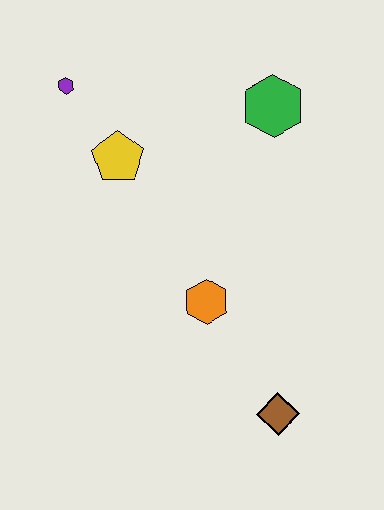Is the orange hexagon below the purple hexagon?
Yes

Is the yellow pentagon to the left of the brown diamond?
Yes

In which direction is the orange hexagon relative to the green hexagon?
The orange hexagon is below the green hexagon.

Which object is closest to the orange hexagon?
The brown diamond is closest to the orange hexagon.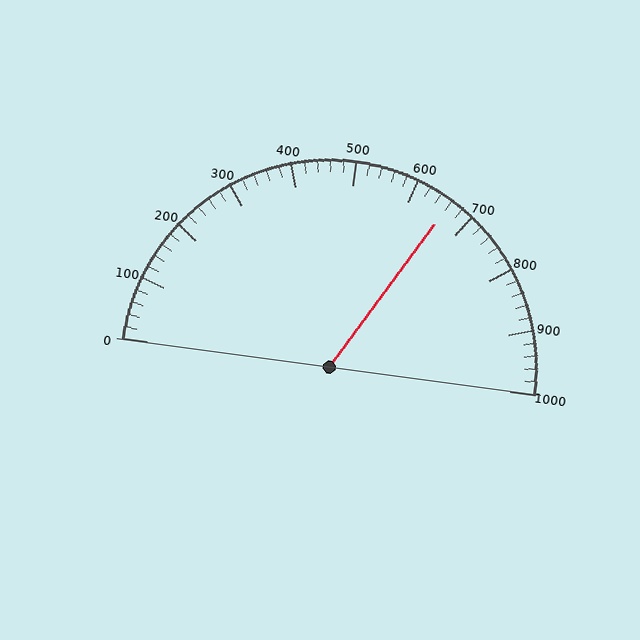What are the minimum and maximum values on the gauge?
The gauge ranges from 0 to 1000.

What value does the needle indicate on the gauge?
The needle indicates approximately 660.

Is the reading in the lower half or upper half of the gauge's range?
The reading is in the upper half of the range (0 to 1000).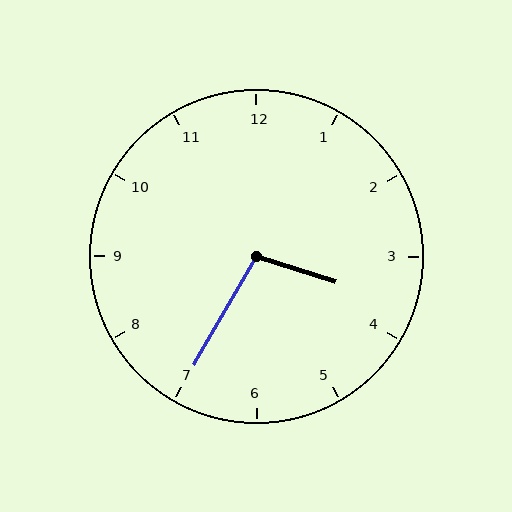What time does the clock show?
3:35.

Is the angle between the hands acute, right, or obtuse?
It is obtuse.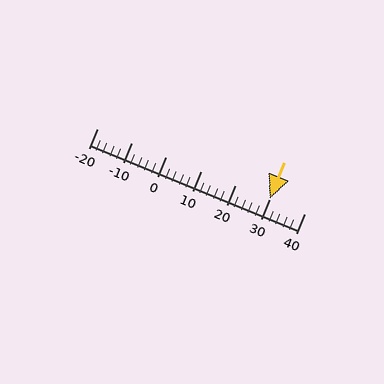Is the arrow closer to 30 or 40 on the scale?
The arrow is closer to 30.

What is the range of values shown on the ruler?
The ruler shows values from -20 to 40.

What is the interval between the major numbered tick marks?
The major tick marks are spaced 10 units apart.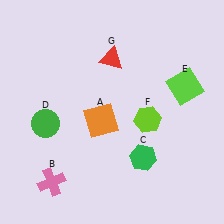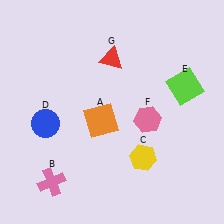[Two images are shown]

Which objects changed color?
C changed from green to yellow. D changed from green to blue. F changed from lime to pink.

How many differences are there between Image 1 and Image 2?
There are 3 differences between the two images.